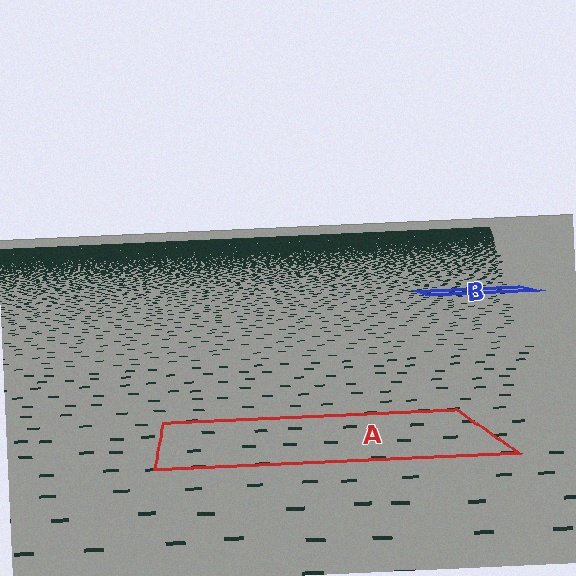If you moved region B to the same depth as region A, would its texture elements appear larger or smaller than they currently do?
They would appear larger. At a closer depth, the same texture elements are projected at a bigger on-screen size.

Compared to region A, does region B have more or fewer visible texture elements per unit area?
Region B has more texture elements per unit area — they are packed more densely because it is farther away.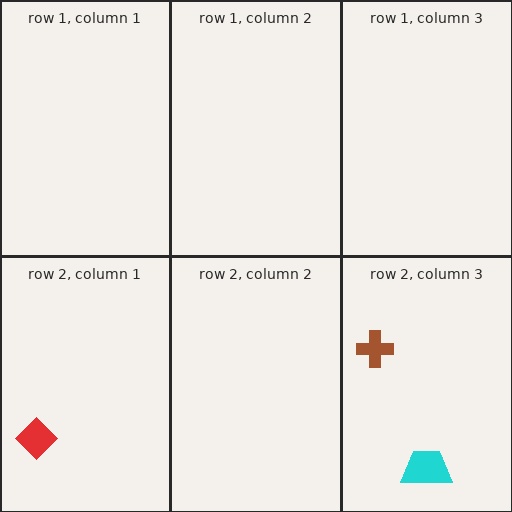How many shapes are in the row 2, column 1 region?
1.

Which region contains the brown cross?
The row 2, column 3 region.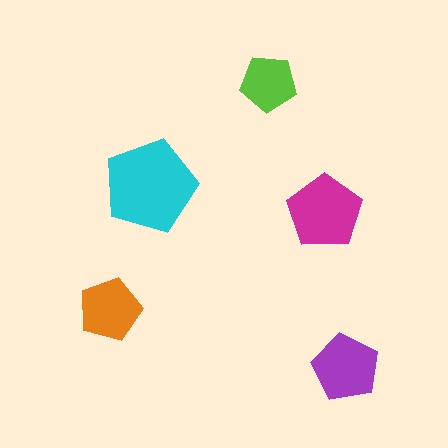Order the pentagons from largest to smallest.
the cyan one, the magenta one, the purple one, the orange one, the lime one.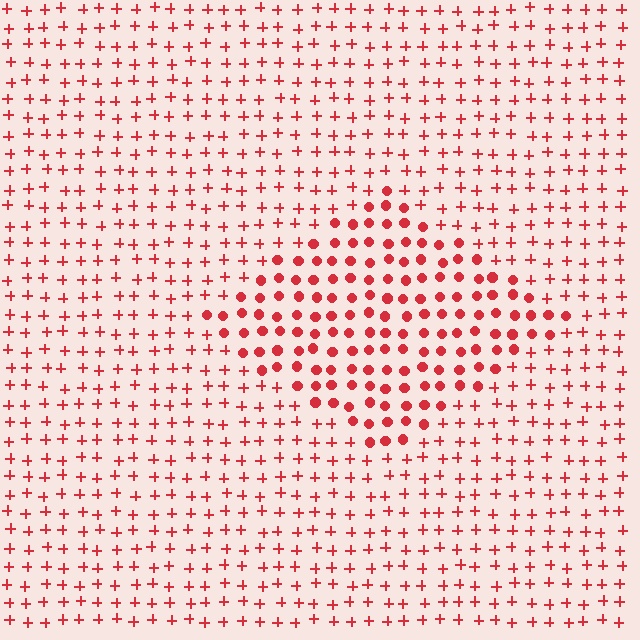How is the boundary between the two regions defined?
The boundary is defined by a change in element shape: circles inside vs. plus signs outside. All elements share the same color and spacing.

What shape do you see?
I see a diamond.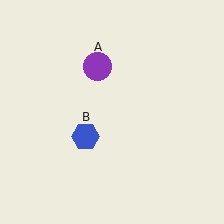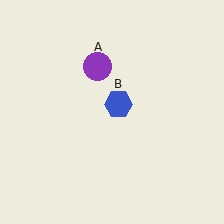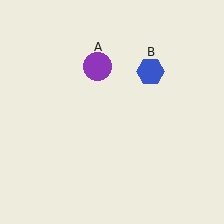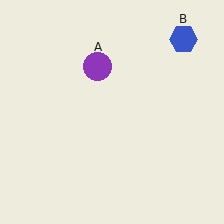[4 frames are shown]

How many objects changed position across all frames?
1 object changed position: blue hexagon (object B).